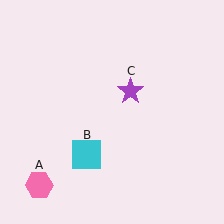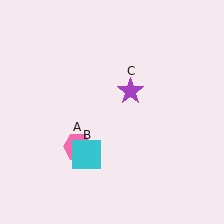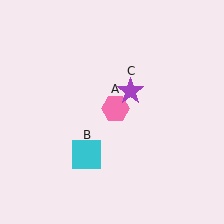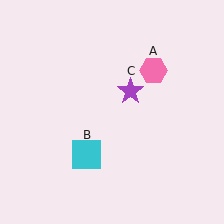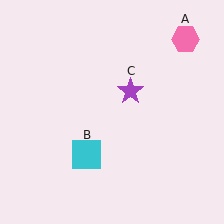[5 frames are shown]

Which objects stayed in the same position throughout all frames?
Cyan square (object B) and purple star (object C) remained stationary.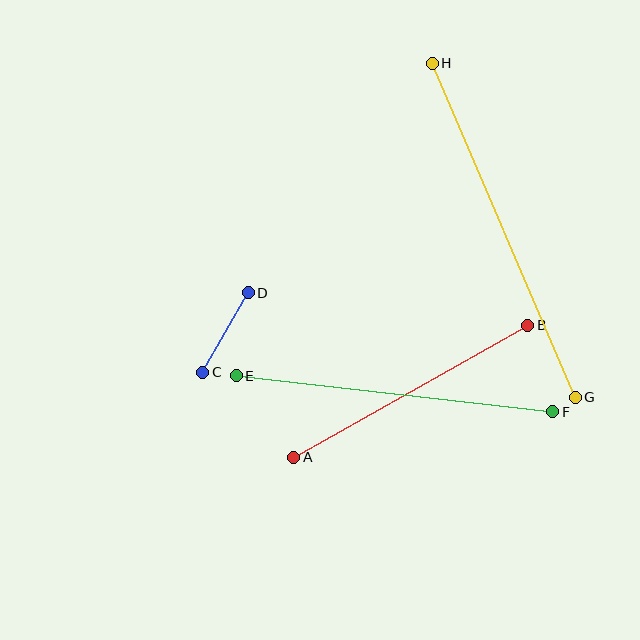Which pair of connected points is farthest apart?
Points G and H are farthest apart.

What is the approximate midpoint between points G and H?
The midpoint is at approximately (504, 230) pixels.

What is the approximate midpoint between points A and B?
The midpoint is at approximately (411, 391) pixels.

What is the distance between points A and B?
The distance is approximately 269 pixels.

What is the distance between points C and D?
The distance is approximately 91 pixels.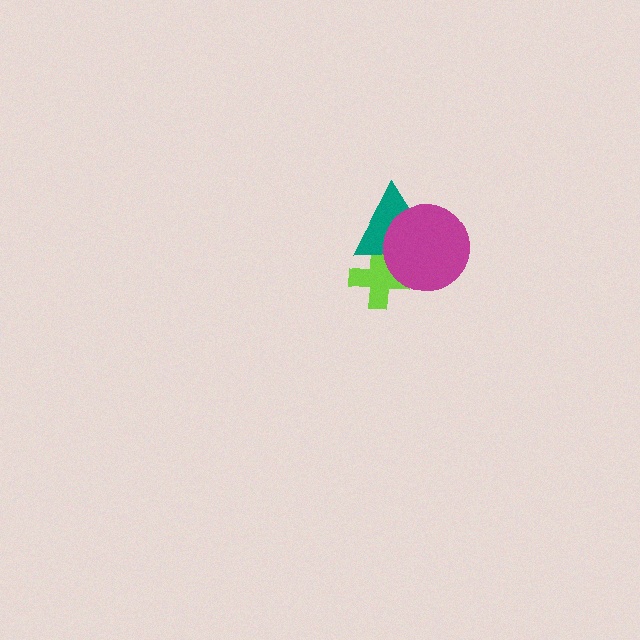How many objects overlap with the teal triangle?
2 objects overlap with the teal triangle.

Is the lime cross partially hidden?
Yes, it is partially covered by another shape.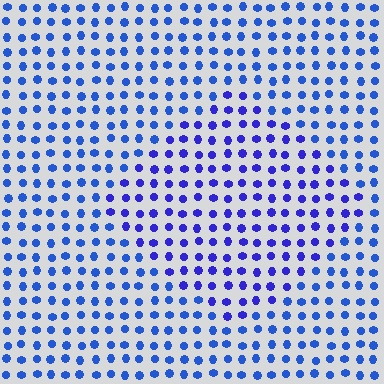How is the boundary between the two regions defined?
The boundary is defined purely by a slight shift in hue (about 23 degrees). Spacing, size, and orientation are identical on both sides.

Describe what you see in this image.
The image is filled with small blue elements in a uniform arrangement. A diamond-shaped region is visible where the elements are tinted to a slightly different hue, forming a subtle color boundary.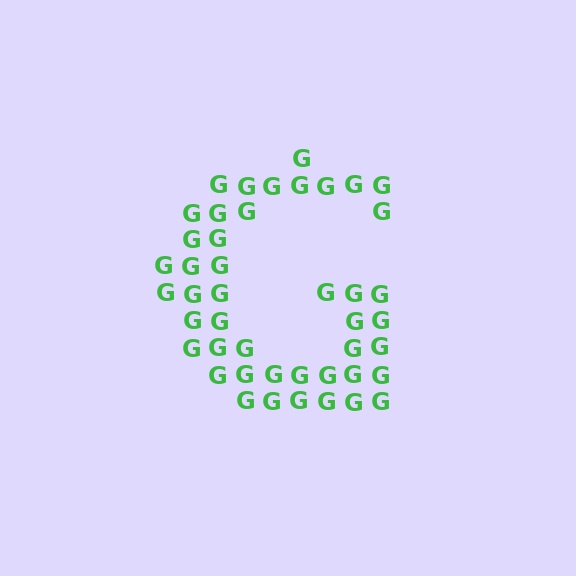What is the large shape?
The large shape is the letter G.